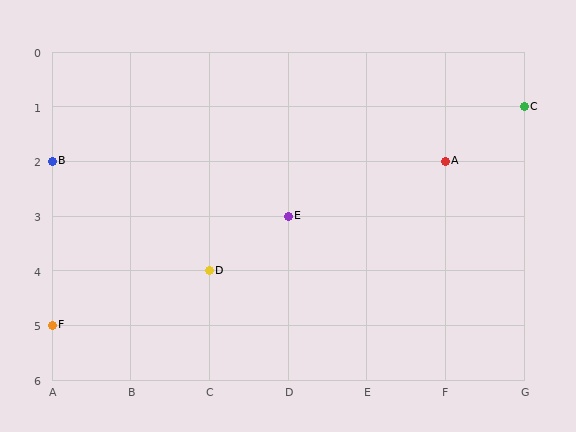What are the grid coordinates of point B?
Point B is at grid coordinates (A, 2).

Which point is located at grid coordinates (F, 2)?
Point A is at (F, 2).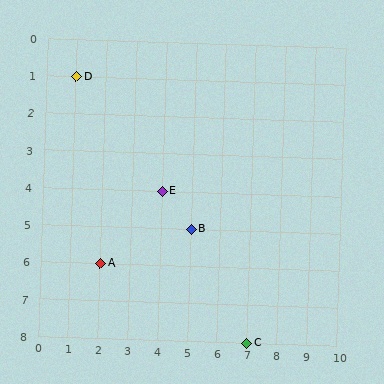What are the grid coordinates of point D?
Point D is at grid coordinates (1, 1).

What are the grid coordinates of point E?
Point E is at grid coordinates (4, 4).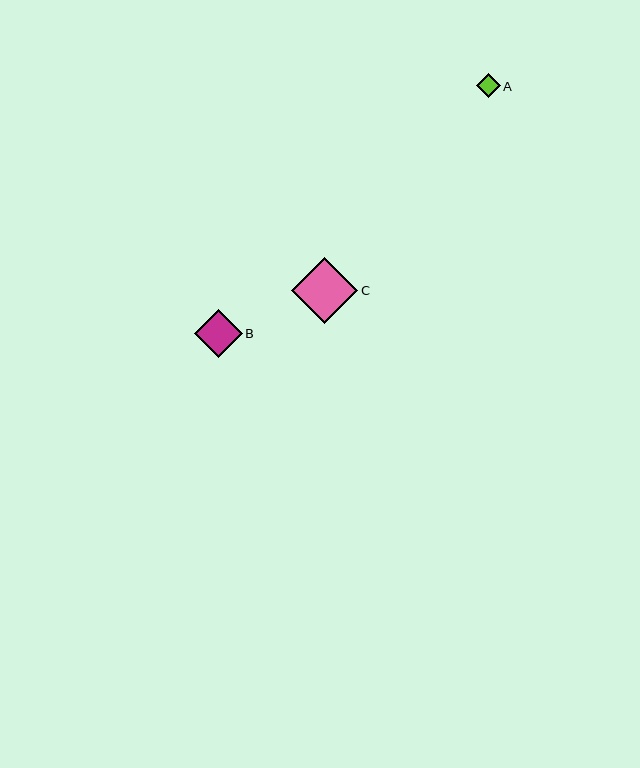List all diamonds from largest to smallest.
From largest to smallest: C, B, A.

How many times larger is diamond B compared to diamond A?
Diamond B is approximately 2.1 times the size of diamond A.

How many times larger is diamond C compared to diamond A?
Diamond C is approximately 2.8 times the size of diamond A.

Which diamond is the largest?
Diamond C is the largest with a size of approximately 65 pixels.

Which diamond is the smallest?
Diamond A is the smallest with a size of approximately 23 pixels.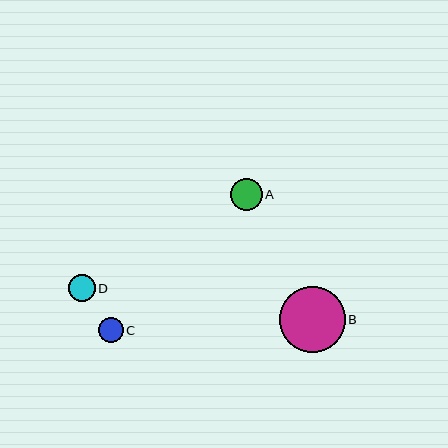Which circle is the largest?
Circle B is the largest with a size of approximately 66 pixels.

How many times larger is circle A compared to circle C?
Circle A is approximately 1.3 times the size of circle C.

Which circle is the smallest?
Circle C is the smallest with a size of approximately 25 pixels.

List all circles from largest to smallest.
From largest to smallest: B, A, D, C.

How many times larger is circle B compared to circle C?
Circle B is approximately 2.7 times the size of circle C.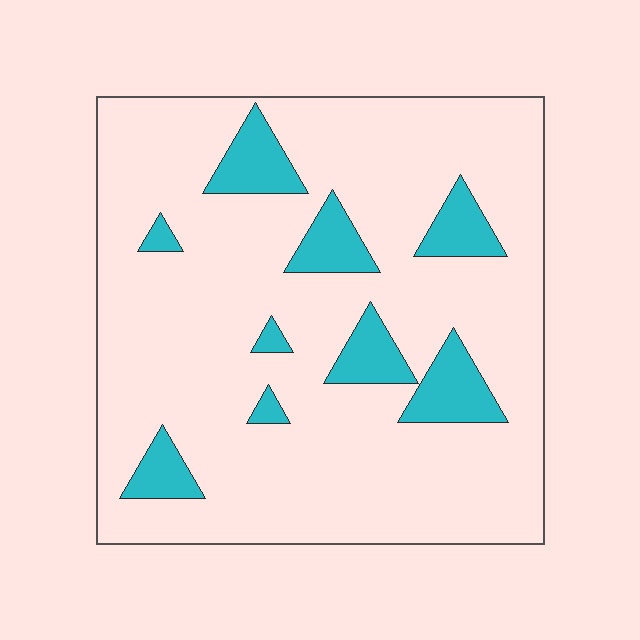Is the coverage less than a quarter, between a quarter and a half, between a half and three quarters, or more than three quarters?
Less than a quarter.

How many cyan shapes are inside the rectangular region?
9.